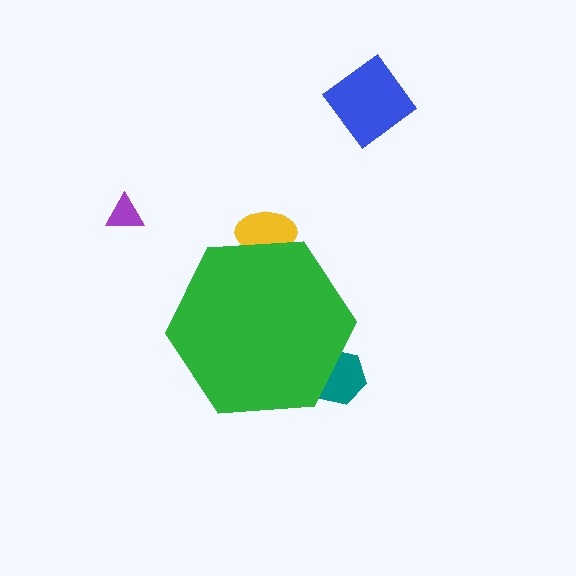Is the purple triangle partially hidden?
No, the purple triangle is fully visible.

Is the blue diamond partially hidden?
No, the blue diamond is fully visible.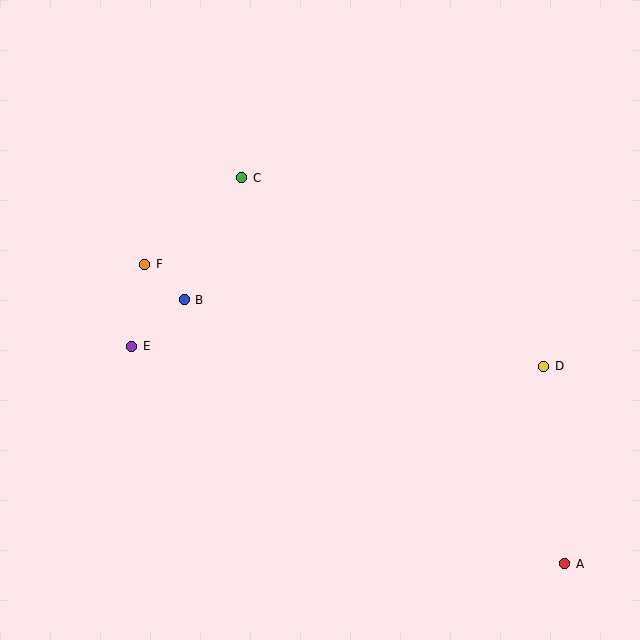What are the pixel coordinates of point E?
Point E is at (132, 346).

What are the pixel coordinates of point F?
Point F is at (145, 264).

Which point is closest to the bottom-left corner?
Point E is closest to the bottom-left corner.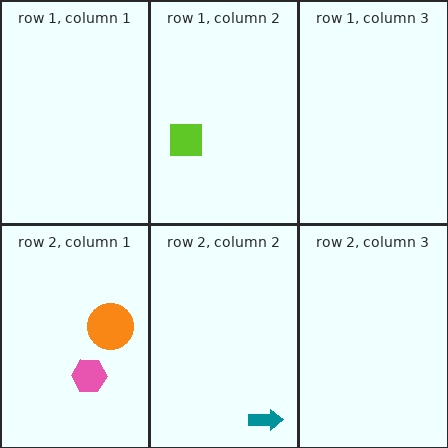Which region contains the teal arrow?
The row 2, column 2 region.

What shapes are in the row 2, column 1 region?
The orange circle, the pink hexagon.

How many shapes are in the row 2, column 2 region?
1.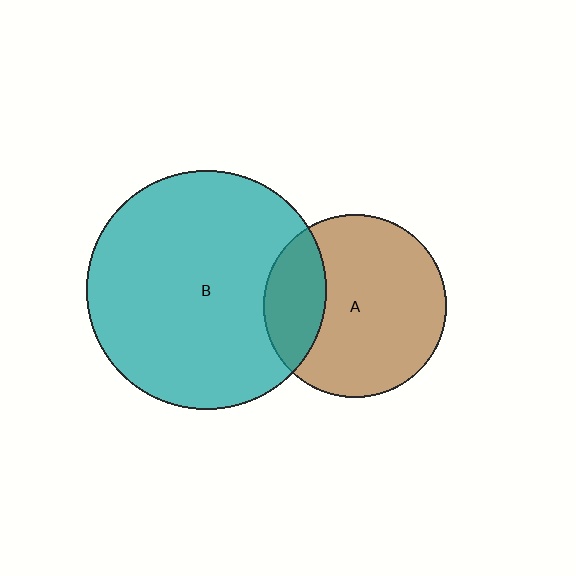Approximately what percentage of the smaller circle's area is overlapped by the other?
Approximately 25%.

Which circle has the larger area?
Circle B (teal).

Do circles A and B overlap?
Yes.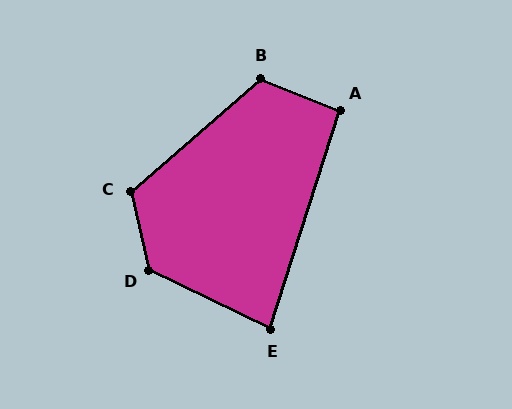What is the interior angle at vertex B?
Approximately 117 degrees (obtuse).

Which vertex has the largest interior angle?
D, at approximately 129 degrees.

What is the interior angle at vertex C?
Approximately 118 degrees (obtuse).